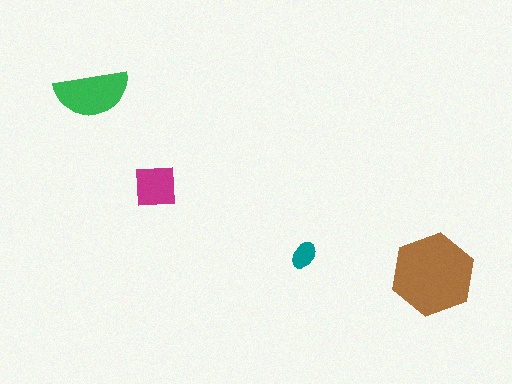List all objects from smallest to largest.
The teal ellipse, the magenta square, the green semicircle, the brown hexagon.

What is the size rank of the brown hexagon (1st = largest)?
1st.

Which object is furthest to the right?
The brown hexagon is rightmost.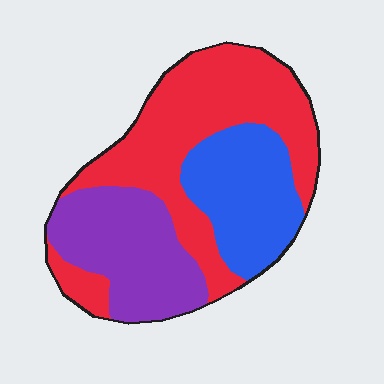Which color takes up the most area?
Red, at roughly 50%.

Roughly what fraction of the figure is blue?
Blue takes up about one quarter (1/4) of the figure.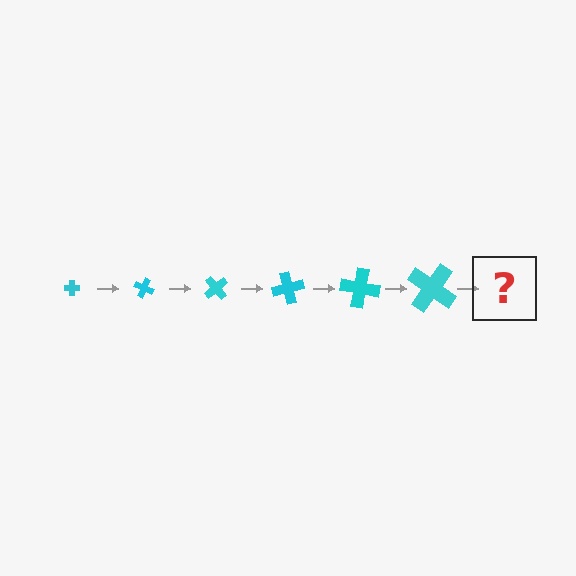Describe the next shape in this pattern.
It should be a cross, larger than the previous one and rotated 150 degrees from the start.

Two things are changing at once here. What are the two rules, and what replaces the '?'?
The two rules are that the cross grows larger each step and it rotates 25 degrees each step. The '?' should be a cross, larger than the previous one and rotated 150 degrees from the start.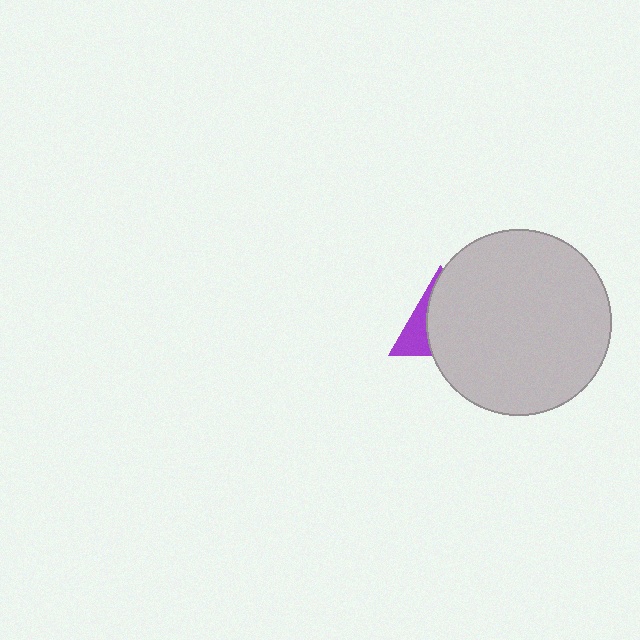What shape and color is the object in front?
The object in front is a light gray circle.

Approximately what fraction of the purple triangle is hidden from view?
Roughly 69% of the purple triangle is hidden behind the light gray circle.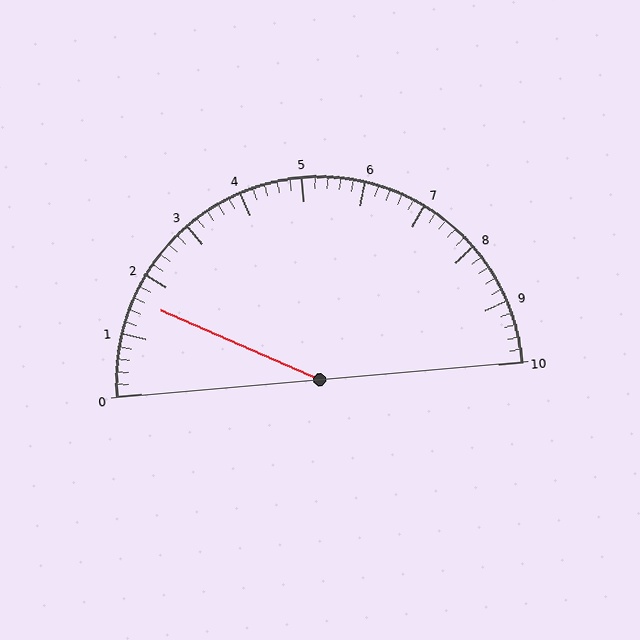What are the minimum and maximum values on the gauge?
The gauge ranges from 0 to 10.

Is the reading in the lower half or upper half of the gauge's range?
The reading is in the lower half of the range (0 to 10).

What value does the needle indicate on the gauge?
The needle indicates approximately 1.6.